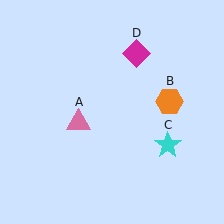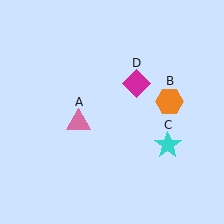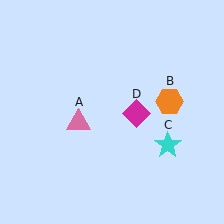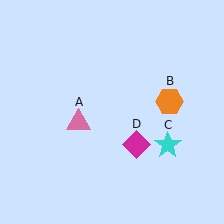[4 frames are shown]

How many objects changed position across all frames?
1 object changed position: magenta diamond (object D).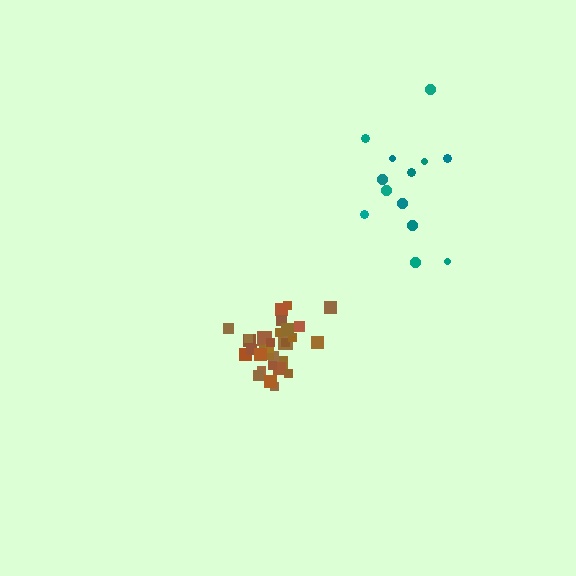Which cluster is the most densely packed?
Brown.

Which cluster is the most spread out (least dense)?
Teal.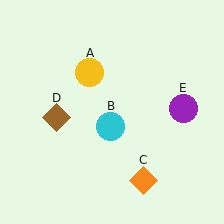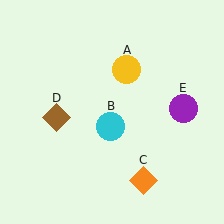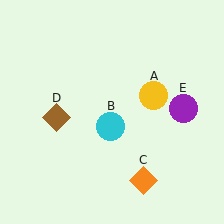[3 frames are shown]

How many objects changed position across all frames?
1 object changed position: yellow circle (object A).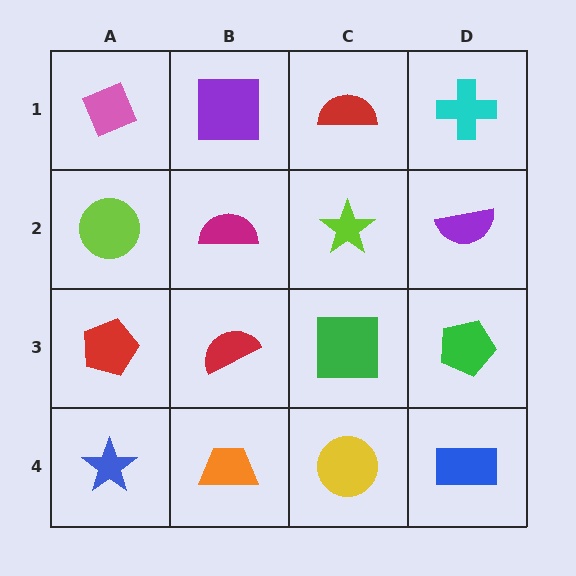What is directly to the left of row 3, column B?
A red pentagon.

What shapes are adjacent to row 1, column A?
A lime circle (row 2, column A), a purple square (row 1, column B).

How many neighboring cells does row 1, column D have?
2.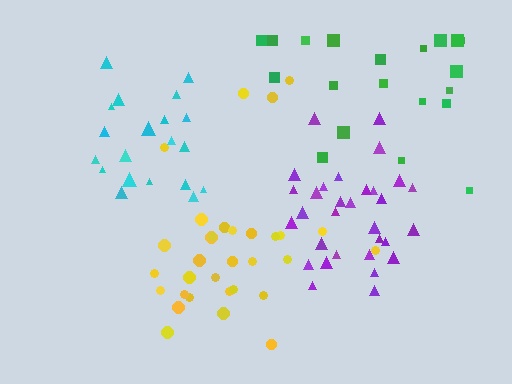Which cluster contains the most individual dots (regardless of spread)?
Yellow (32).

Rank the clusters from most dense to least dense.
cyan, purple, yellow, green.